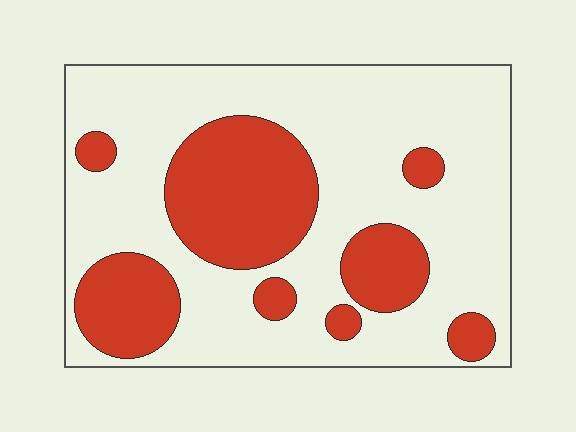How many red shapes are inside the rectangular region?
8.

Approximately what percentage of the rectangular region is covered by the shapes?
Approximately 30%.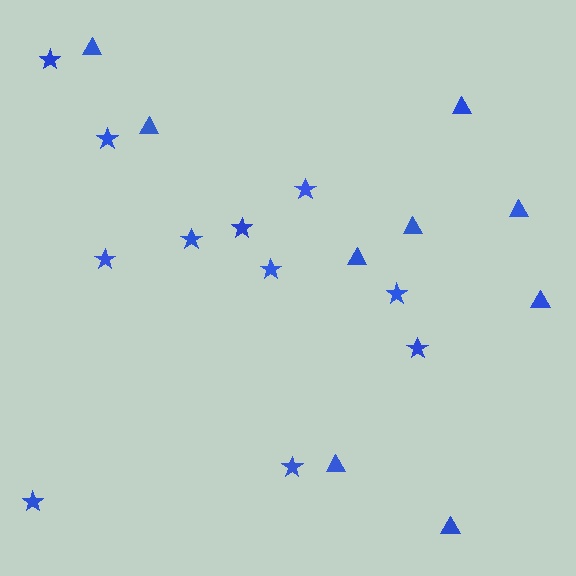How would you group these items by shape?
There are 2 groups: one group of stars (11) and one group of triangles (9).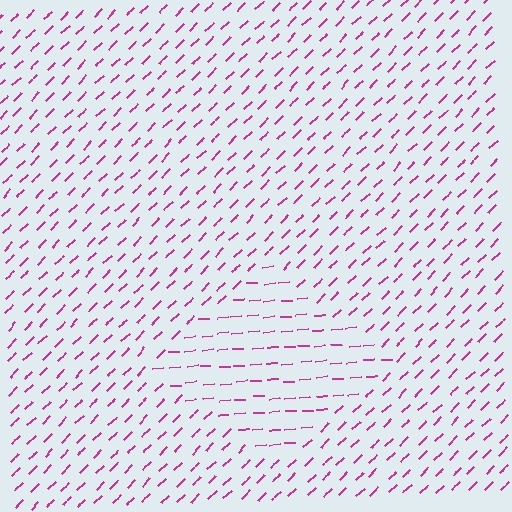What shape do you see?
I see a diamond.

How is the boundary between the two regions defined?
The boundary is defined purely by a change in line orientation (approximately 40 degrees difference). All lines are the same color and thickness.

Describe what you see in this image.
The image is filled with small magenta line segments. A diamond region in the image has lines oriented differently from the surrounding lines, creating a visible texture boundary.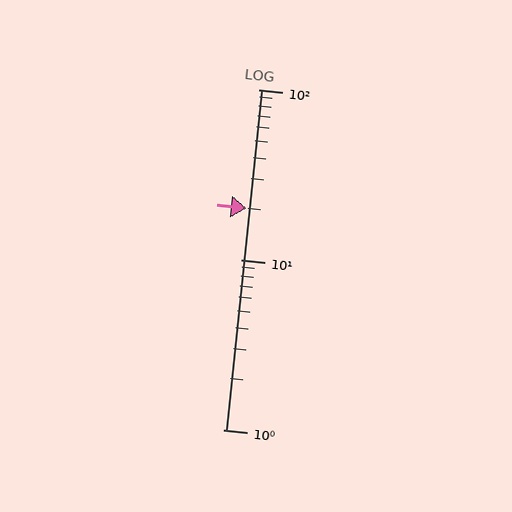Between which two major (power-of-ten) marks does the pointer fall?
The pointer is between 10 and 100.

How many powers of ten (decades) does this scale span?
The scale spans 2 decades, from 1 to 100.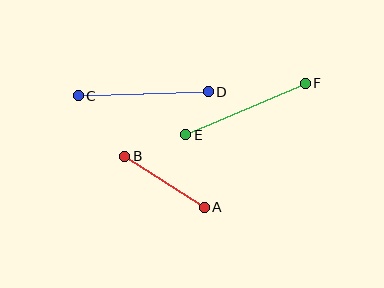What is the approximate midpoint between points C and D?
The midpoint is at approximately (143, 94) pixels.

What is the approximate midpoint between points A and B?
The midpoint is at approximately (164, 182) pixels.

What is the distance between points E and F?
The distance is approximately 130 pixels.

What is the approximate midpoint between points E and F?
The midpoint is at approximately (246, 109) pixels.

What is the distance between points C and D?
The distance is approximately 130 pixels.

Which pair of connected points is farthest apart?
Points E and F are farthest apart.